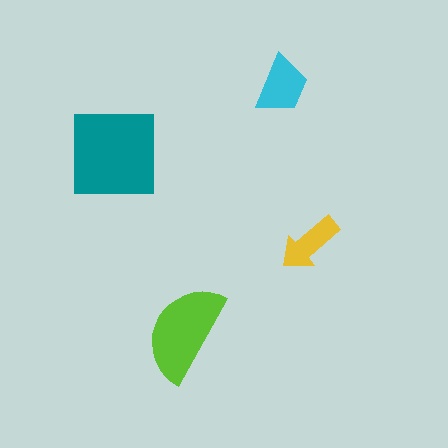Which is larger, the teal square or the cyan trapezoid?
The teal square.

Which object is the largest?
The teal square.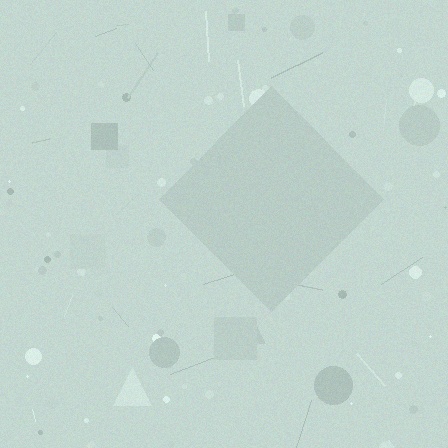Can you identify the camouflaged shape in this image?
The camouflaged shape is a diamond.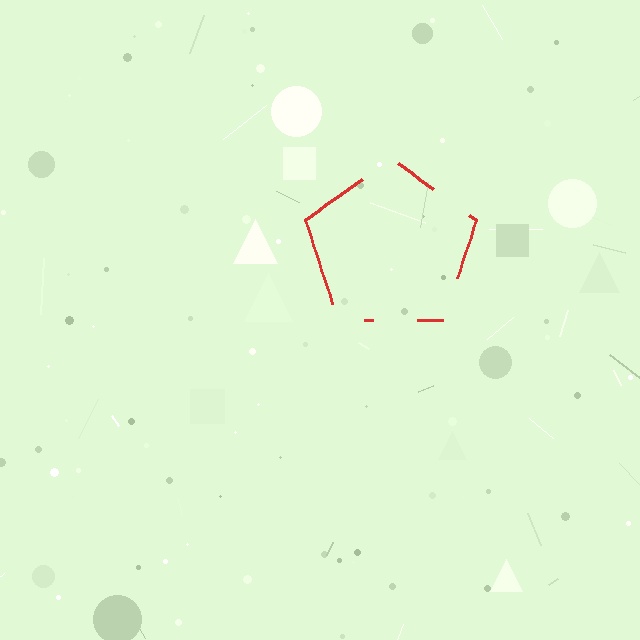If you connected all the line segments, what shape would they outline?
They would outline a pentagon.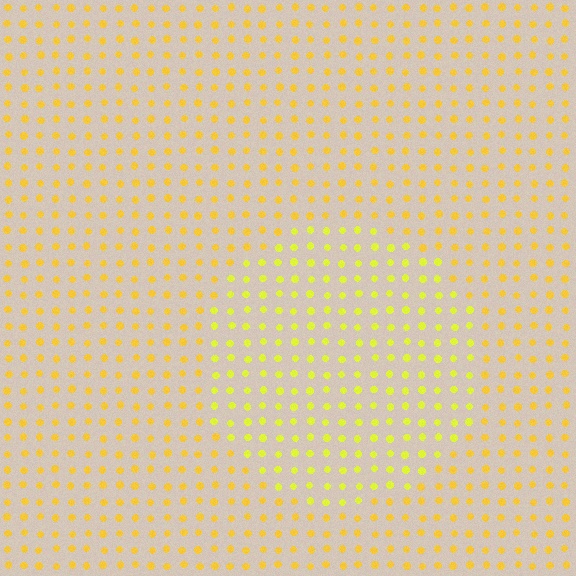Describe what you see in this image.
The image is filled with small yellow elements in a uniform arrangement. A circle-shaped region is visible where the elements are tinted to a slightly different hue, forming a subtle color boundary.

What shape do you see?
I see a circle.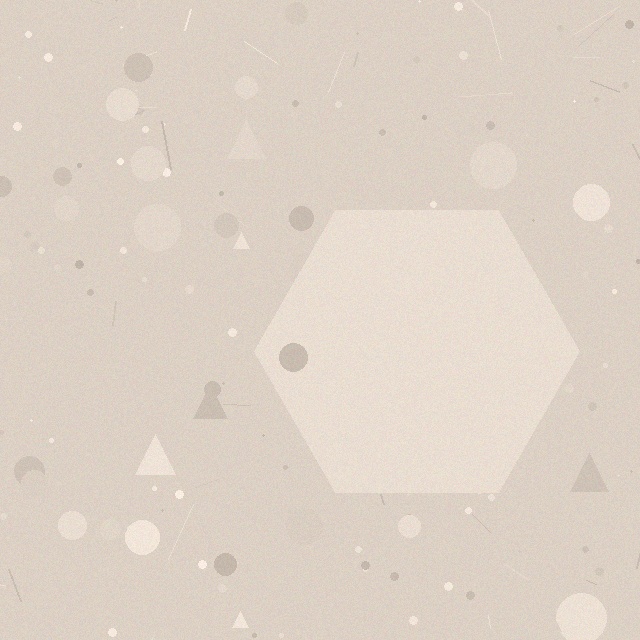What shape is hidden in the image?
A hexagon is hidden in the image.